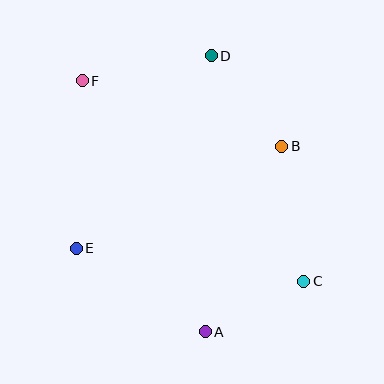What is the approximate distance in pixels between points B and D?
The distance between B and D is approximately 115 pixels.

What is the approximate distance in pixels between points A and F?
The distance between A and F is approximately 279 pixels.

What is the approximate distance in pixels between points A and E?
The distance between A and E is approximately 154 pixels.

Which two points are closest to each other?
Points A and C are closest to each other.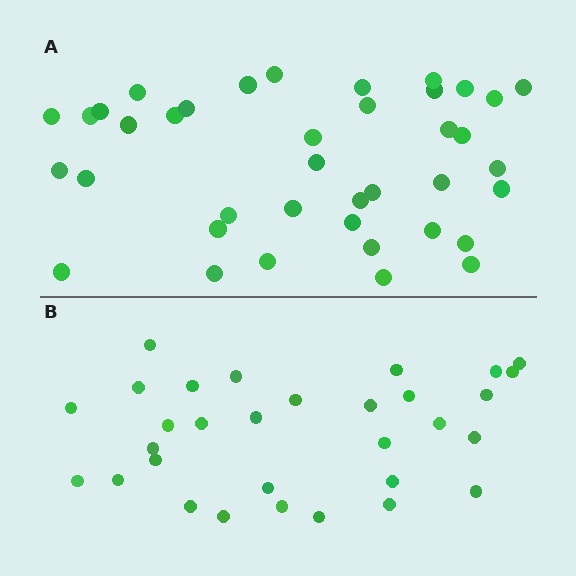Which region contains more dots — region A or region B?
Region A (the top region) has more dots.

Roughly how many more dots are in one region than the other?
Region A has roughly 8 or so more dots than region B.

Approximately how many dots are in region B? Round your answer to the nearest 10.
About 30 dots. (The exact count is 31, which rounds to 30.)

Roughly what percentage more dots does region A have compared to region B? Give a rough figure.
About 25% more.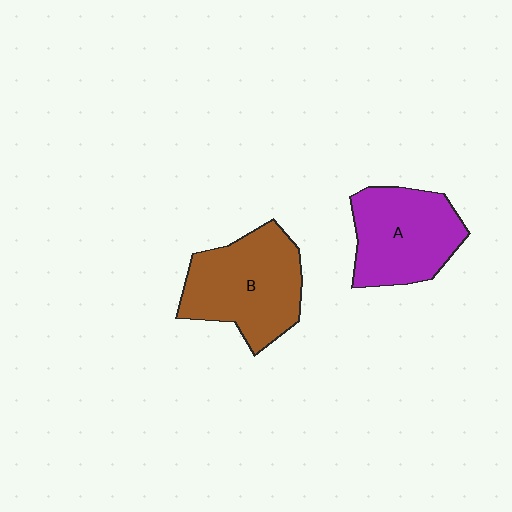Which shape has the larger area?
Shape B (brown).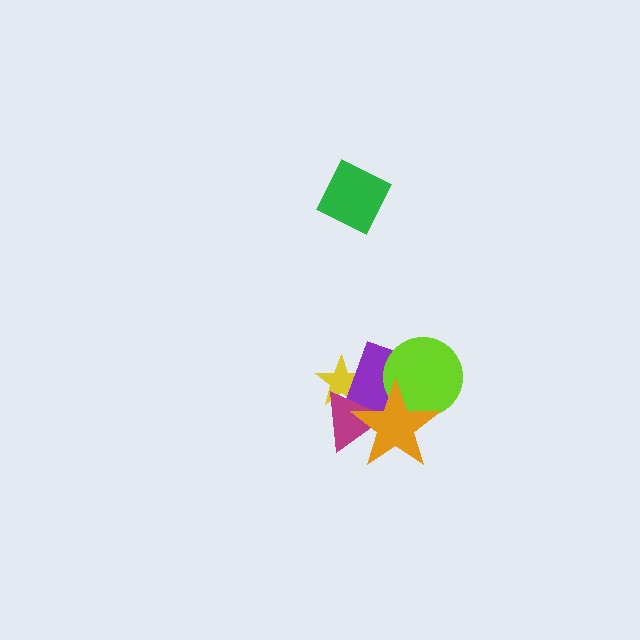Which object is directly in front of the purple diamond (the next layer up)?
The lime circle is directly in front of the purple diamond.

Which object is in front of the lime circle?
The orange star is in front of the lime circle.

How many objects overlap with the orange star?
3 objects overlap with the orange star.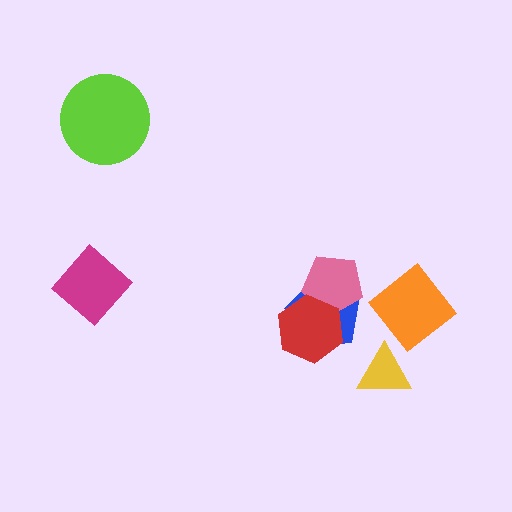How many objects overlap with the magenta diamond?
0 objects overlap with the magenta diamond.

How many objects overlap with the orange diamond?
0 objects overlap with the orange diamond.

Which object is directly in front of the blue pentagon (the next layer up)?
The pink pentagon is directly in front of the blue pentagon.